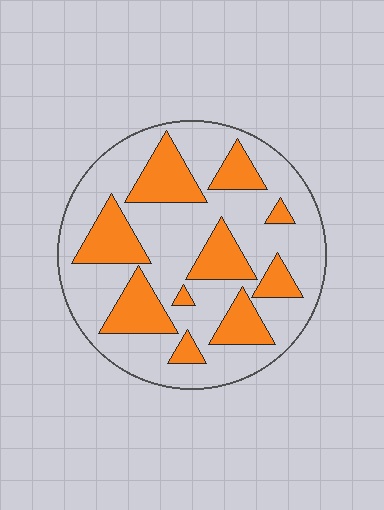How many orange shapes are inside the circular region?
10.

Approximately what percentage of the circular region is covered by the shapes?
Approximately 30%.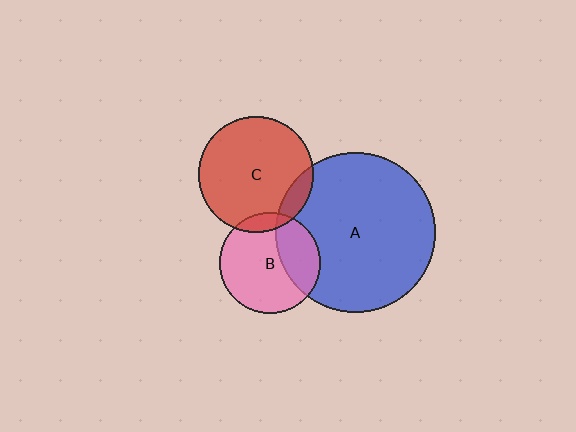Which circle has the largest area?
Circle A (blue).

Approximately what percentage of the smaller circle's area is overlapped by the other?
Approximately 10%.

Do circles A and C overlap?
Yes.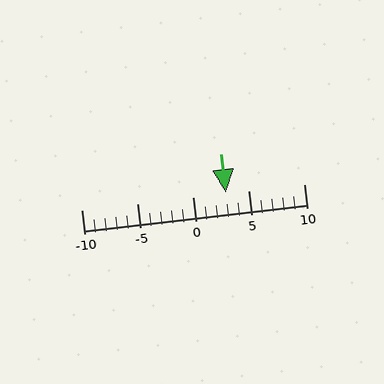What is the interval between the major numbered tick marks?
The major tick marks are spaced 5 units apart.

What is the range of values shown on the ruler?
The ruler shows values from -10 to 10.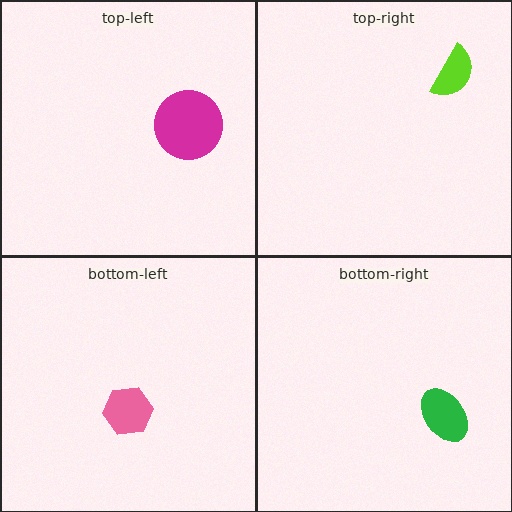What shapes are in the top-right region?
The lime semicircle.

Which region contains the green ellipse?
The bottom-right region.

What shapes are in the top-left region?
The magenta circle.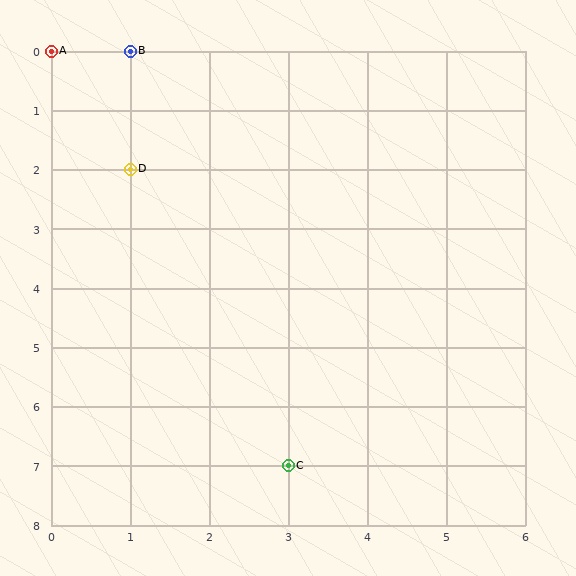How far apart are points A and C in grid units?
Points A and C are 3 columns and 7 rows apart (about 7.6 grid units diagonally).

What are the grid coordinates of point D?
Point D is at grid coordinates (1, 2).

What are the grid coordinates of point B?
Point B is at grid coordinates (1, 0).